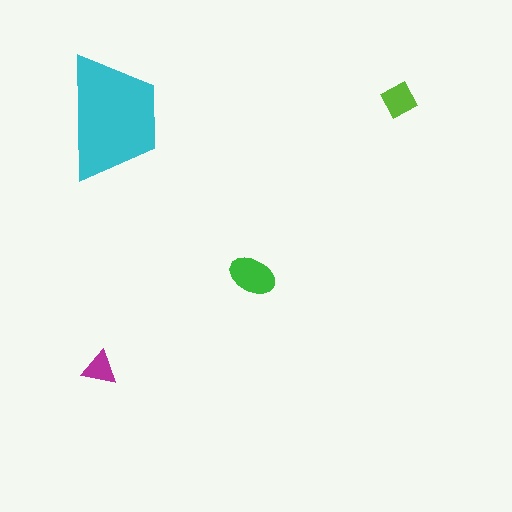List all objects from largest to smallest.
The cyan trapezoid, the green ellipse, the lime diamond, the magenta triangle.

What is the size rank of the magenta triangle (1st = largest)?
4th.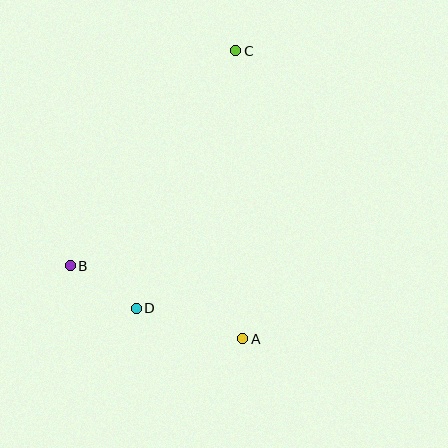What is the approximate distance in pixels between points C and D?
The distance between C and D is approximately 276 pixels.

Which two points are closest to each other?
Points B and D are closest to each other.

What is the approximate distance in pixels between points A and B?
The distance between A and B is approximately 187 pixels.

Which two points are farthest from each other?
Points A and C are farthest from each other.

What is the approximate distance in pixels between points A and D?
The distance between A and D is approximately 111 pixels.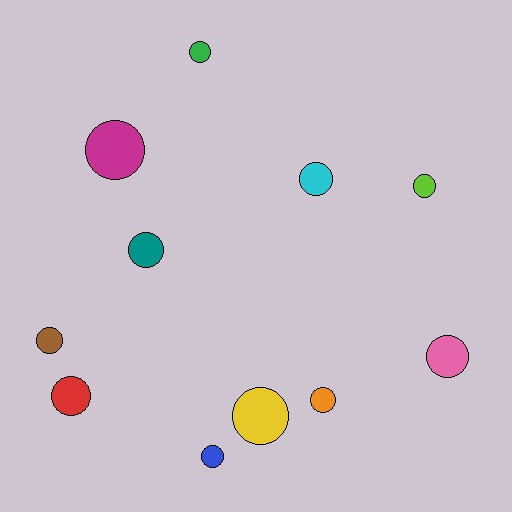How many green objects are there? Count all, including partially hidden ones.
There is 1 green object.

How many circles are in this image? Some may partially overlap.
There are 11 circles.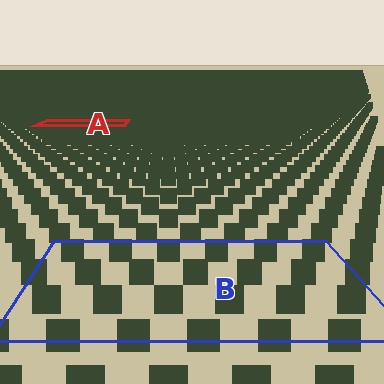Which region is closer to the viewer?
Region B is closer. The texture elements there are larger and more spread out.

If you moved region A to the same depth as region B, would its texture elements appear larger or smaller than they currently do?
They would appear larger. At a closer depth, the same texture elements are projected at a bigger on-screen size.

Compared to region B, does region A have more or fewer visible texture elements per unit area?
Region A has more texture elements per unit area — they are packed more densely because it is farther away.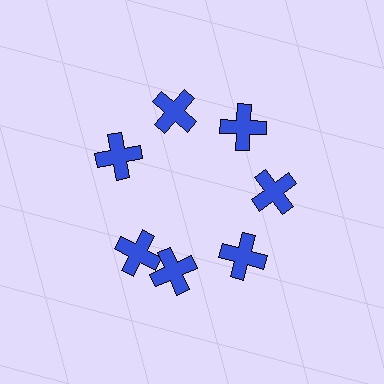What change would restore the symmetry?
The symmetry would be restored by rotating it back into even spacing with its neighbors so that all 7 crosses sit at equal angles and equal distance from the center.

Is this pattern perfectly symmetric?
No. The 7 blue crosses are arranged in a ring, but one element near the 8 o'clock position is rotated out of alignment along the ring, breaking the 7-fold rotational symmetry.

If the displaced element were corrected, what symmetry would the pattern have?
It would have 7-fold rotational symmetry — the pattern would map onto itself every 51 degrees.